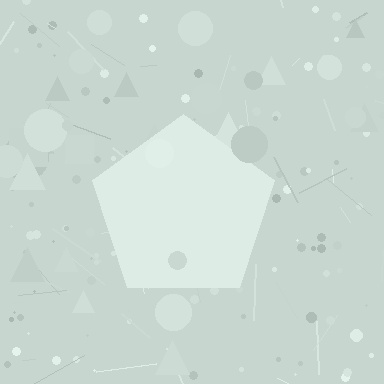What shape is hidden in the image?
A pentagon is hidden in the image.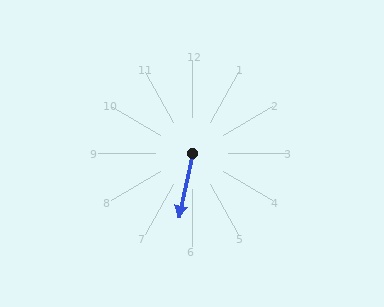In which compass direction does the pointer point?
South.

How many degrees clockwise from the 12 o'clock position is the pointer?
Approximately 192 degrees.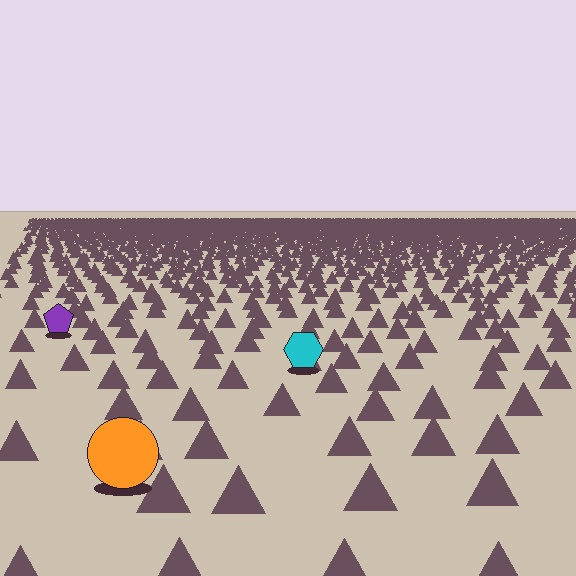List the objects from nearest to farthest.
From nearest to farthest: the orange circle, the cyan hexagon, the purple pentagon.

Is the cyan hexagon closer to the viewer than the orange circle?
No. The orange circle is closer — you can tell from the texture gradient: the ground texture is coarser near it.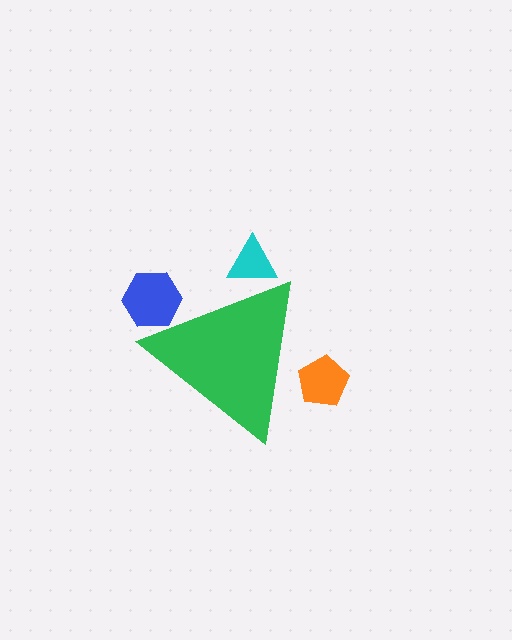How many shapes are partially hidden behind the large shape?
3 shapes are partially hidden.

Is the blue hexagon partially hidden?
Yes, the blue hexagon is partially hidden behind the green triangle.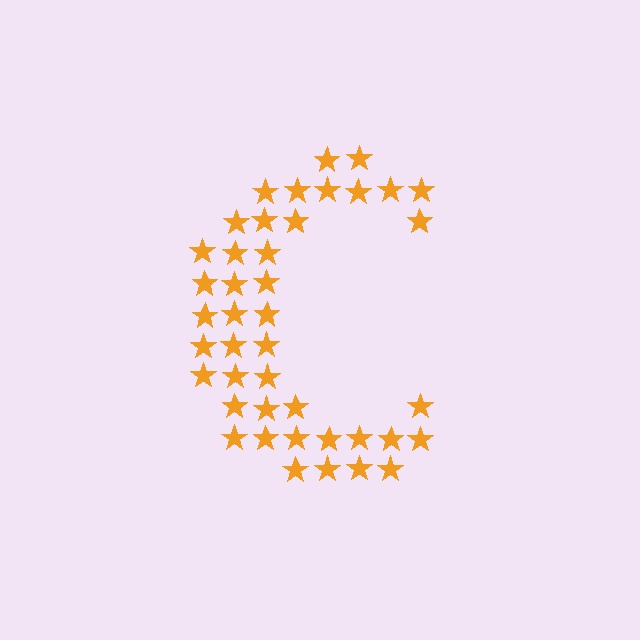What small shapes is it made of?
It is made of small stars.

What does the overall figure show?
The overall figure shows the letter C.